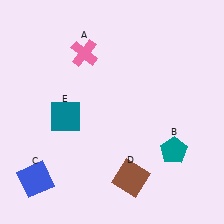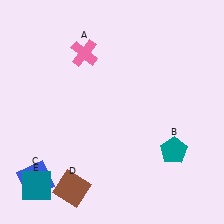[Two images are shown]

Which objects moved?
The objects that moved are: the brown square (D), the teal square (E).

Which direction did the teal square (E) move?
The teal square (E) moved down.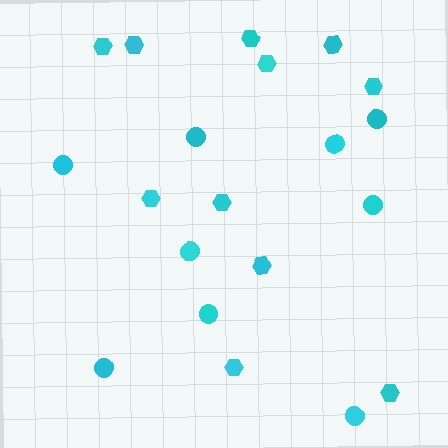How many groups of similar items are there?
There are 2 groups: one group of circles (9) and one group of hexagons (11).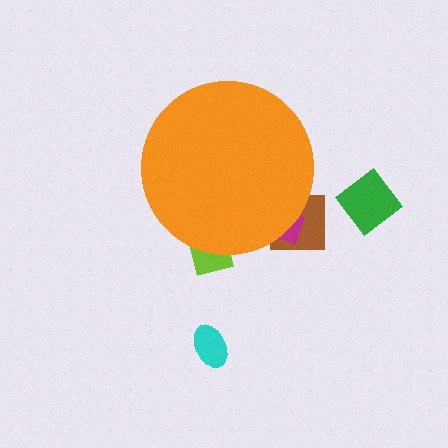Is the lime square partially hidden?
Yes, the lime square is partially hidden behind the orange circle.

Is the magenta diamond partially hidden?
Yes, the magenta diamond is partially hidden behind the orange circle.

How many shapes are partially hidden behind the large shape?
3 shapes are partially hidden.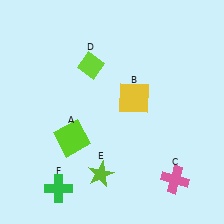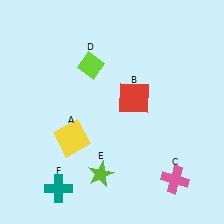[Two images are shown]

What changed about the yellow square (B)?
In Image 1, B is yellow. In Image 2, it changed to red.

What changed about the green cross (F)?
In Image 1, F is green. In Image 2, it changed to teal.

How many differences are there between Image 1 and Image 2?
There are 3 differences between the two images.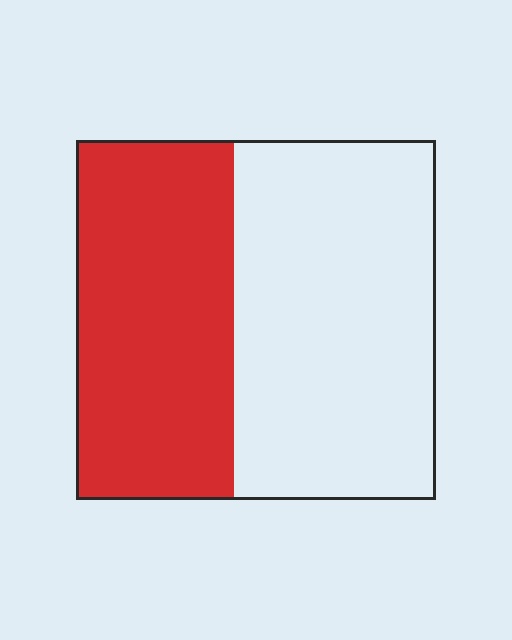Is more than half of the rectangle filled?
No.